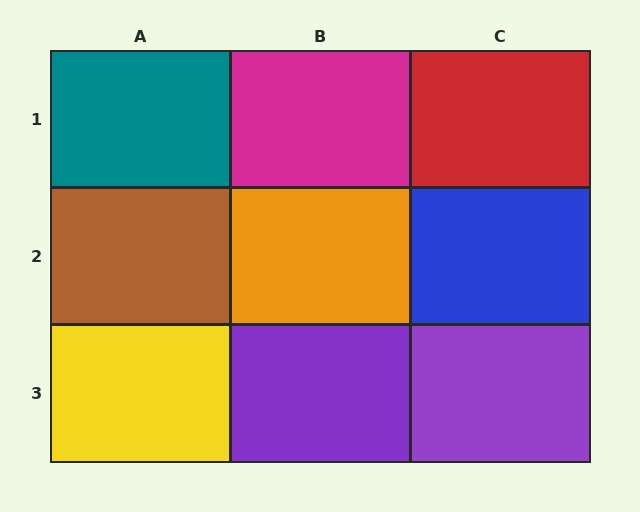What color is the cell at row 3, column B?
Purple.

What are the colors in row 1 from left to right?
Teal, magenta, red.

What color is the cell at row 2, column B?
Orange.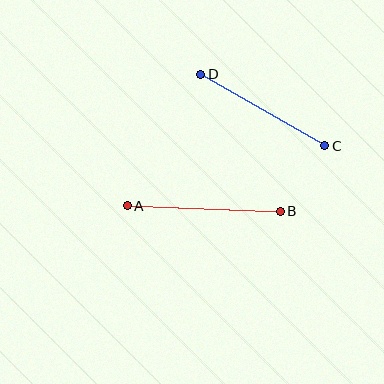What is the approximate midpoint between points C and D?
The midpoint is at approximately (263, 110) pixels.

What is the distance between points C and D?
The distance is approximately 143 pixels.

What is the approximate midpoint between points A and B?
The midpoint is at approximately (204, 208) pixels.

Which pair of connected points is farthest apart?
Points A and B are farthest apart.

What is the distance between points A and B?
The distance is approximately 153 pixels.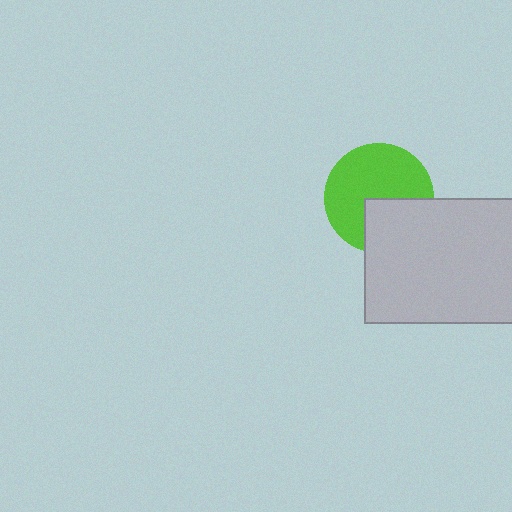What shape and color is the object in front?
The object in front is a light gray rectangle.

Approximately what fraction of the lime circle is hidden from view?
Roughly 34% of the lime circle is hidden behind the light gray rectangle.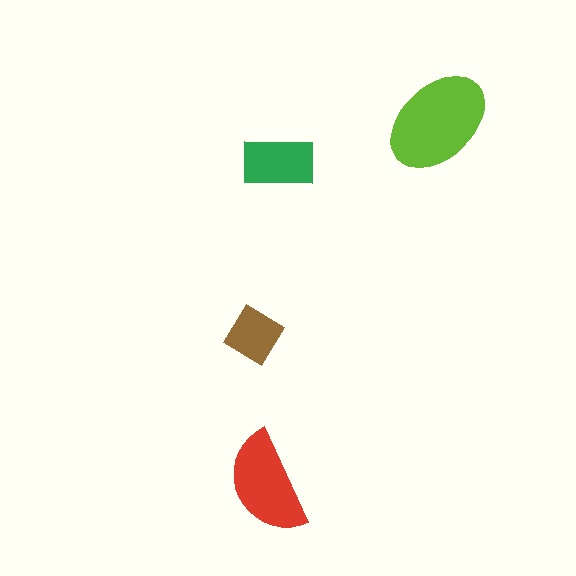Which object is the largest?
The lime ellipse.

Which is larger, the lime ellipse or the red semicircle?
The lime ellipse.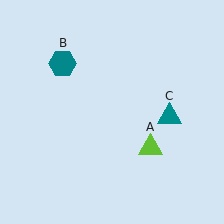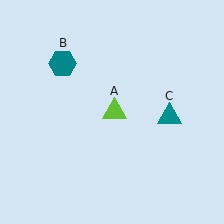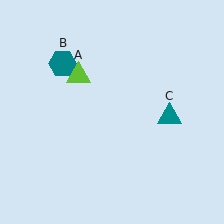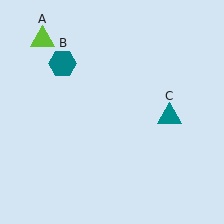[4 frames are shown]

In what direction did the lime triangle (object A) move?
The lime triangle (object A) moved up and to the left.